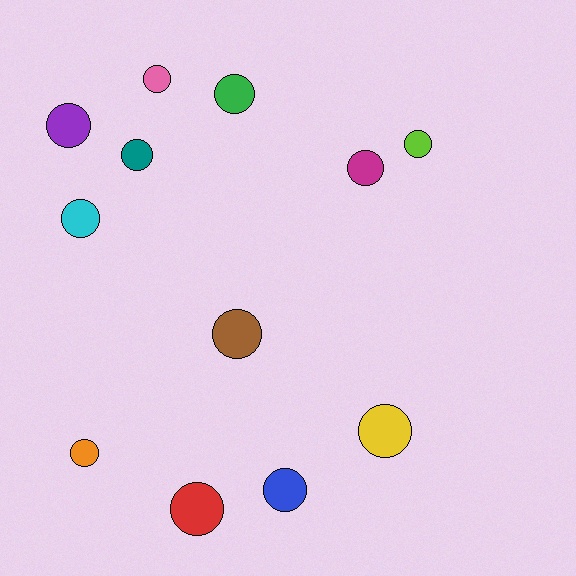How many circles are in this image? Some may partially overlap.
There are 12 circles.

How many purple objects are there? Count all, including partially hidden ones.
There is 1 purple object.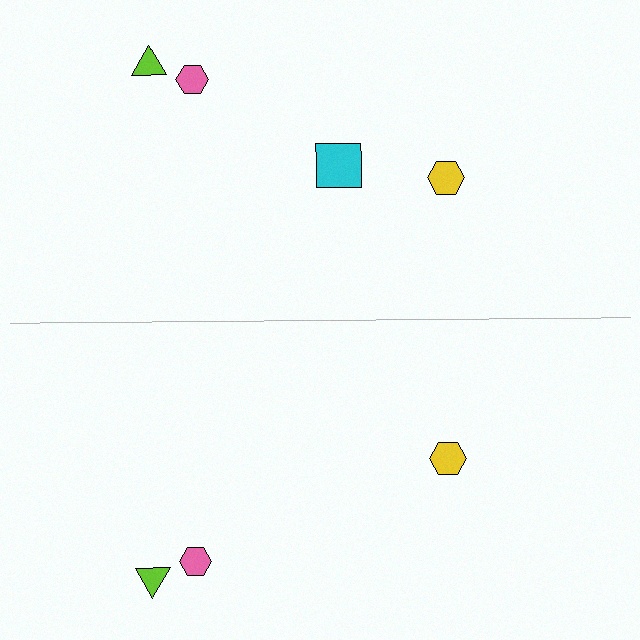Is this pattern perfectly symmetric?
No, the pattern is not perfectly symmetric. A cyan square is missing from the bottom side.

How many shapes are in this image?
There are 7 shapes in this image.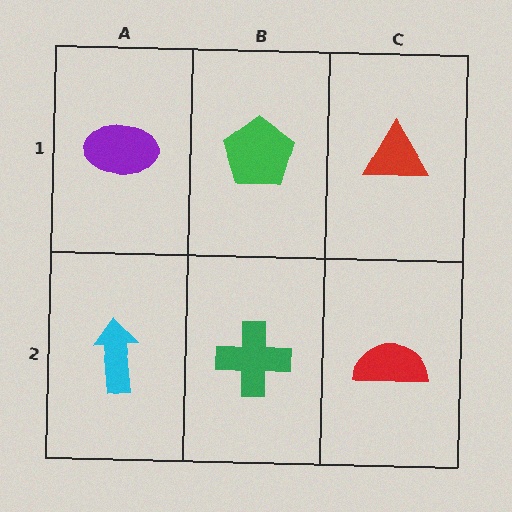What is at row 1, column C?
A red triangle.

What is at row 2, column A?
A cyan arrow.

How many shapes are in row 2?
3 shapes.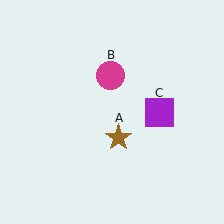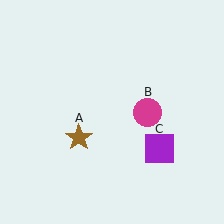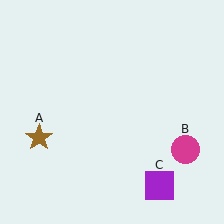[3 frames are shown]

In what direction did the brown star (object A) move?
The brown star (object A) moved left.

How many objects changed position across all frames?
3 objects changed position: brown star (object A), magenta circle (object B), purple square (object C).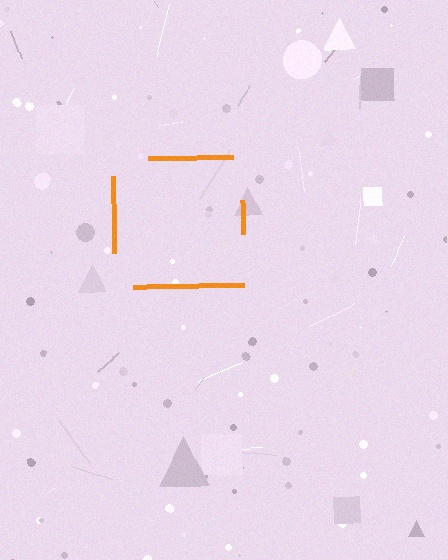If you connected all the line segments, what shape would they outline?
They would outline a square.